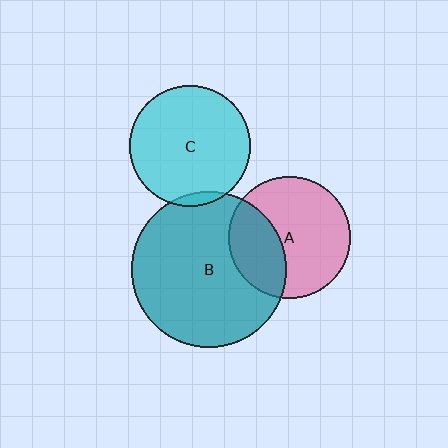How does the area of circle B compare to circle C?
Approximately 1.7 times.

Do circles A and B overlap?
Yes.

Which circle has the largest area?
Circle B (teal).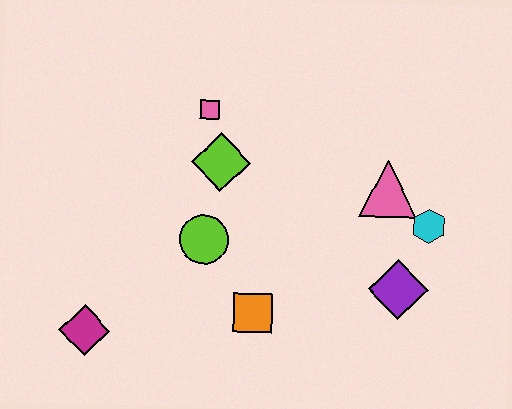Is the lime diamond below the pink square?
Yes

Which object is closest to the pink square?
The lime diamond is closest to the pink square.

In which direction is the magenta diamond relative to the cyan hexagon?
The magenta diamond is to the left of the cyan hexagon.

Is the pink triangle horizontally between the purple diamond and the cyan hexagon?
No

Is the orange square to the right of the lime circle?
Yes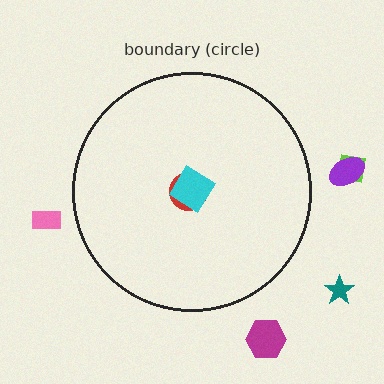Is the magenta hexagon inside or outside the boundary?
Outside.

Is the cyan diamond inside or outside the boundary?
Inside.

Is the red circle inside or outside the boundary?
Inside.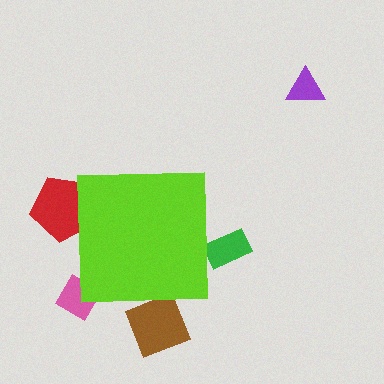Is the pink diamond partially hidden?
Yes, the pink diamond is partially hidden behind the lime square.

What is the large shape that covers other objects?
A lime square.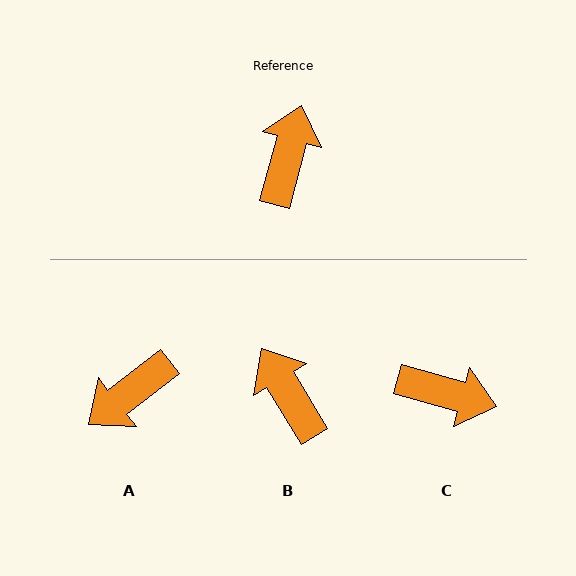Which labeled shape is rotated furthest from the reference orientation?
A, about 143 degrees away.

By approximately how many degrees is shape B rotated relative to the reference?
Approximately 46 degrees counter-clockwise.